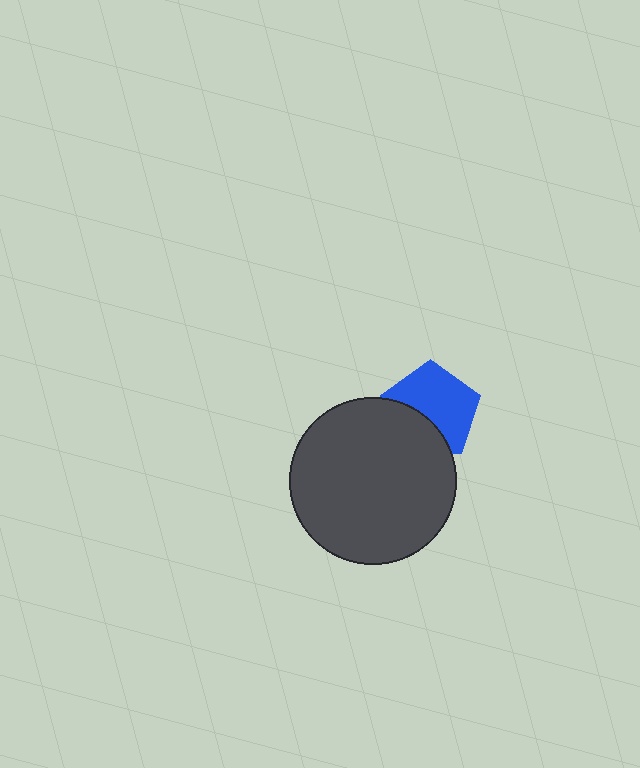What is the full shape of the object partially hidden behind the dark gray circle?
The partially hidden object is a blue pentagon.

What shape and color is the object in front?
The object in front is a dark gray circle.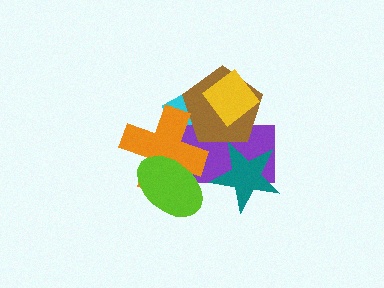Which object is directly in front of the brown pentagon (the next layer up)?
The orange cross is directly in front of the brown pentagon.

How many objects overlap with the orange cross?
4 objects overlap with the orange cross.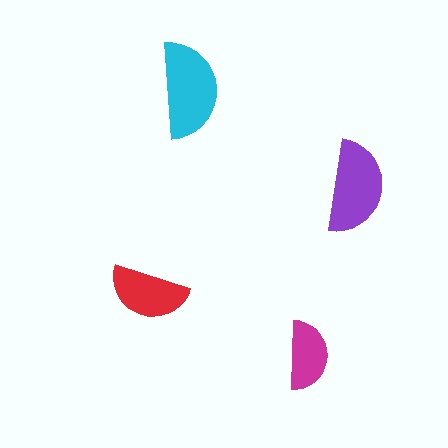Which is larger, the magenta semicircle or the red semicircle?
The red one.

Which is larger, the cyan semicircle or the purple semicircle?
The cyan one.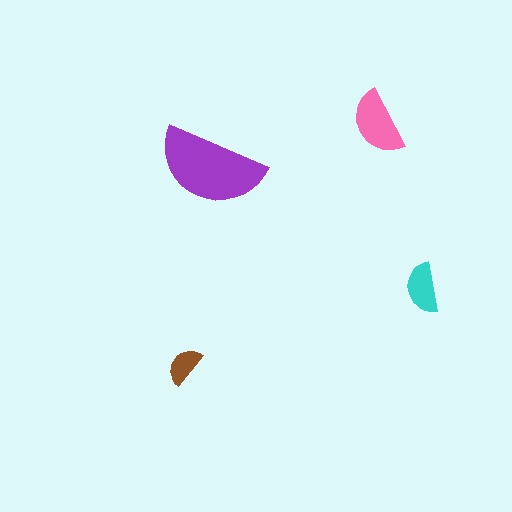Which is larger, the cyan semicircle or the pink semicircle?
The pink one.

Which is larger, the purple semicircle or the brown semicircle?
The purple one.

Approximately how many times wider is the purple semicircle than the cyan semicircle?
About 2 times wider.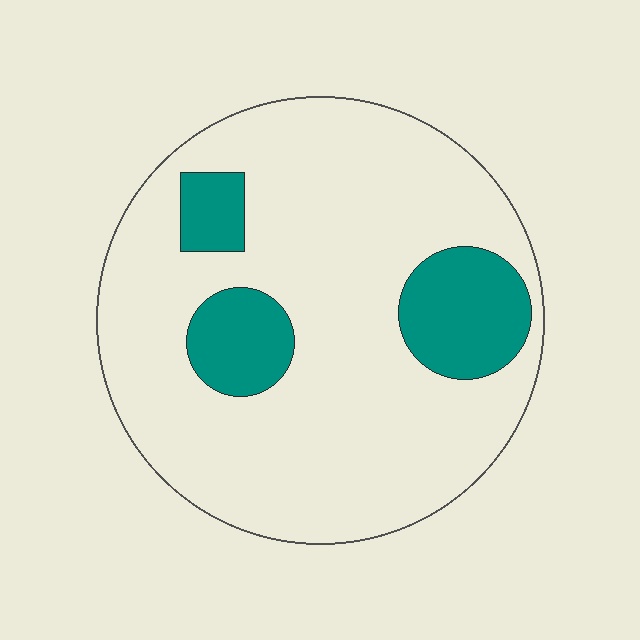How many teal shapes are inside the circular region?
3.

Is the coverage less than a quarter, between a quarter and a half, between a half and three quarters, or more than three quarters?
Less than a quarter.